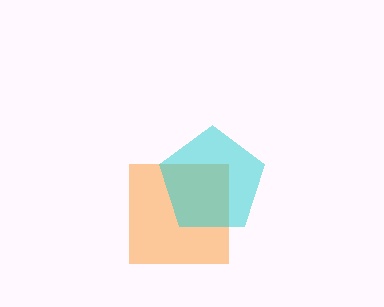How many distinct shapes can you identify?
There are 2 distinct shapes: an orange square, a cyan pentagon.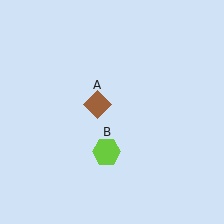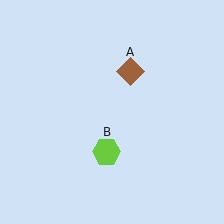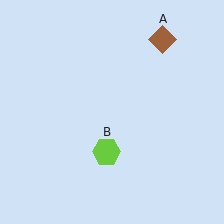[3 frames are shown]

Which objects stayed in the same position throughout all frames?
Lime hexagon (object B) remained stationary.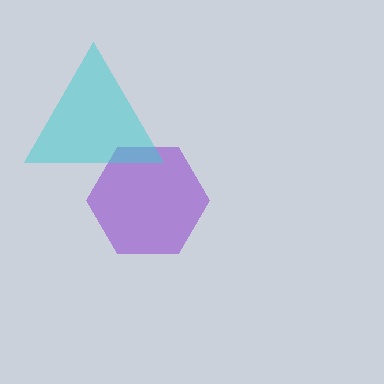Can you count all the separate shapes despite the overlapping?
Yes, there are 2 separate shapes.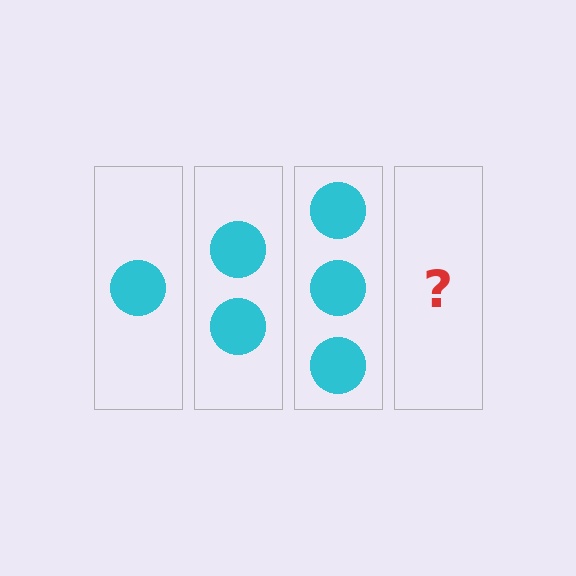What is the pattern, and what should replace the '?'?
The pattern is that each step adds one more circle. The '?' should be 4 circles.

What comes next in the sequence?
The next element should be 4 circles.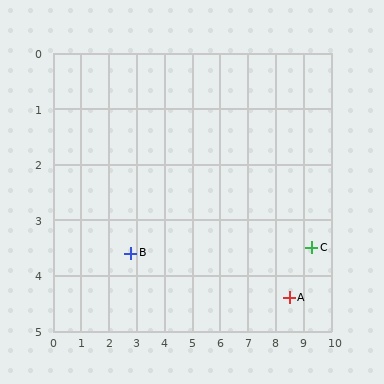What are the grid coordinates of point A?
Point A is at approximately (8.5, 4.4).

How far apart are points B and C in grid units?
Points B and C are about 6.5 grid units apart.